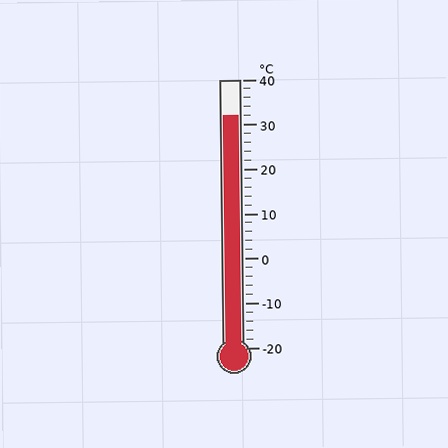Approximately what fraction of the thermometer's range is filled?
The thermometer is filled to approximately 85% of its range.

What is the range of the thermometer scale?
The thermometer scale ranges from -20°C to 40°C.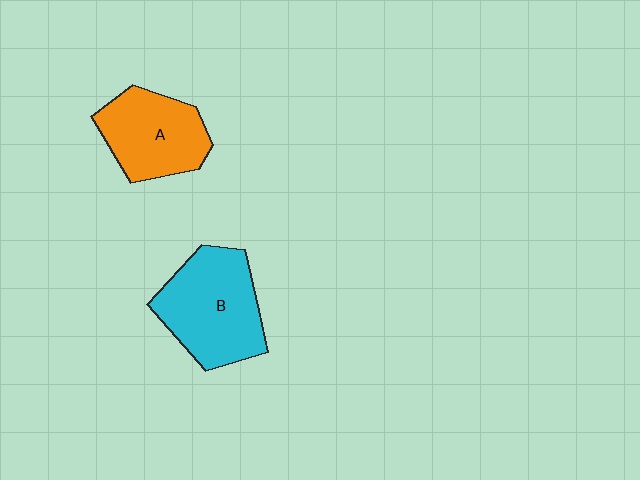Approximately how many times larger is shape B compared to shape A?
Approximately 1.3 times.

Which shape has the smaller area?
Shape A (orange).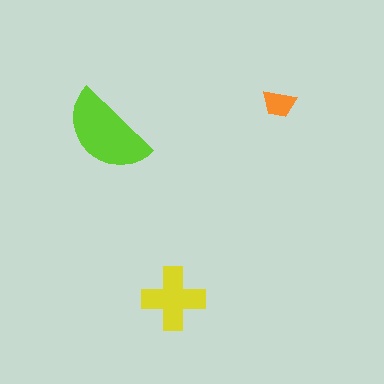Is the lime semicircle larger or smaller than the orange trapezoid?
Larger.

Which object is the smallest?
The orange trapezoid.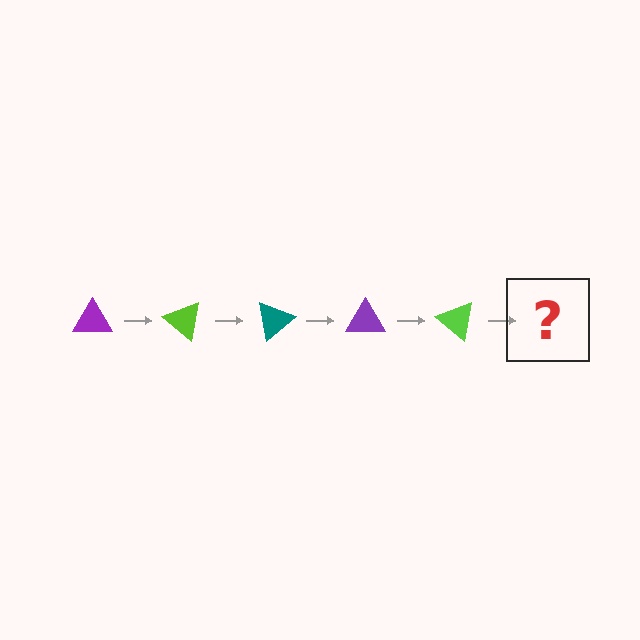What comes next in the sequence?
The next element should be a teal triangle, rotated 200 degrees from the start.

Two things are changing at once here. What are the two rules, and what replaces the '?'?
The two rules are that it rotates 40 degrees each step and the color cycles through purple, lime, and teal. The '?' should be a teal triangle, rotated 200 degrees from the start.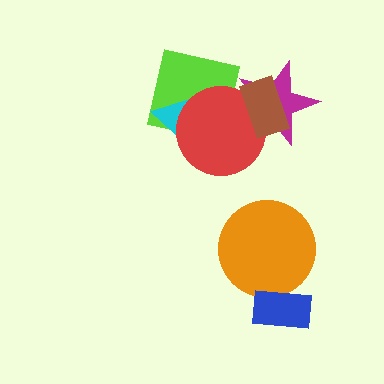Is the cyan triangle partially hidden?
Yes, it is partially covered by another shape.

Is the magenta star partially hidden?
Yes, it is partially covered by another shape.